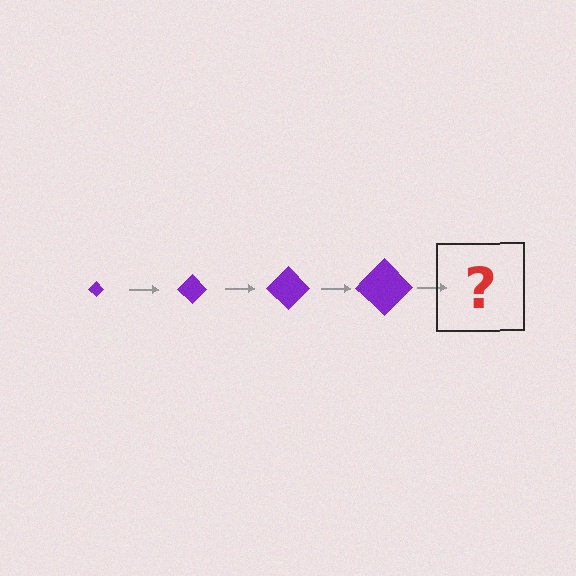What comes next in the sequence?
The next element should be a purple diamond, larger than the previous one.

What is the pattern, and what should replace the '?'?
The pattern is that the diamond gets progressively larger each step. The '?' should be a purple diamond, larger than the previous one.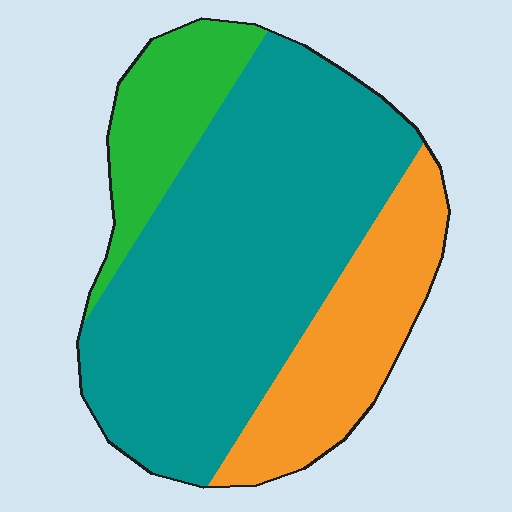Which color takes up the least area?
Green, at roughly 15%.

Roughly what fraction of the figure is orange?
Orange takes up between a sixth and a third of the figure.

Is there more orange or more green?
Orange.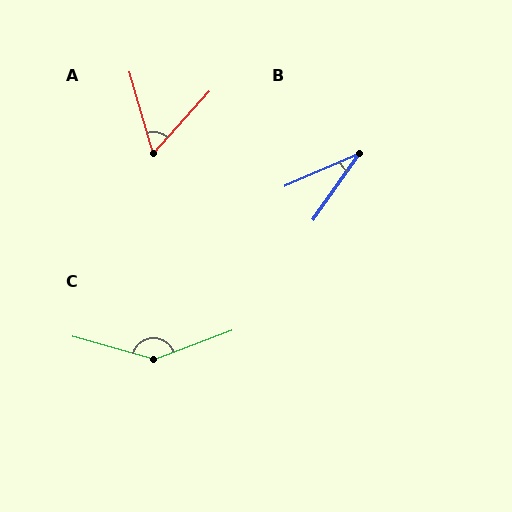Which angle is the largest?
C, at approximately 144 degrees.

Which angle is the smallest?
B, at approximately 31 degrees.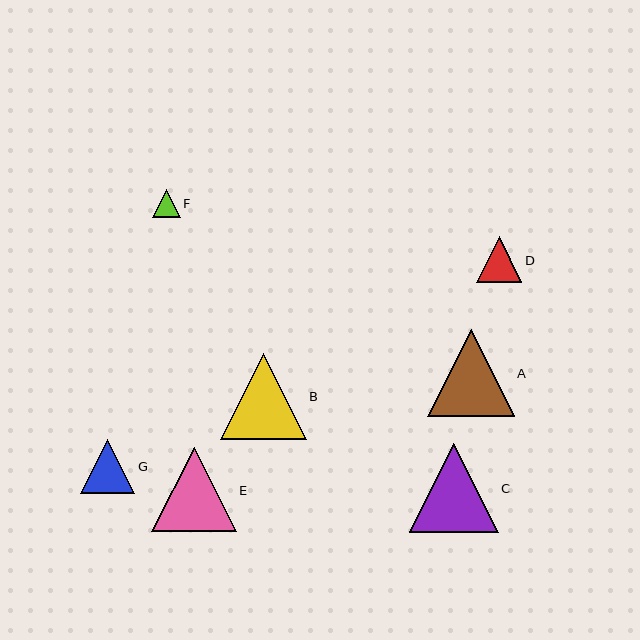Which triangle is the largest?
Triangle C is the largest with a size of approximately 89 pixels.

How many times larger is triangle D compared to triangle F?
Triangle D is approximately 1.6 times the size of triangle F.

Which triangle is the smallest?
Triangle F is the smallest with a size of approximately 28 pixels.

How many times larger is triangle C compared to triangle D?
Triangle C is approximately 2.0 times the size of triangle D.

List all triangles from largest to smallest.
From largest to smallest: C, A, B, E, G, D, F.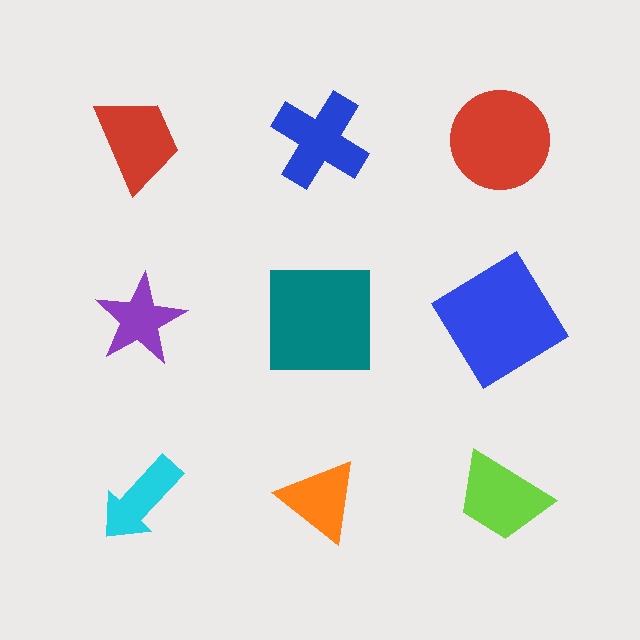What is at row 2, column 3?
A blue diamond.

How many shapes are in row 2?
3 shapes.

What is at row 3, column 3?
A lime trapezoid.